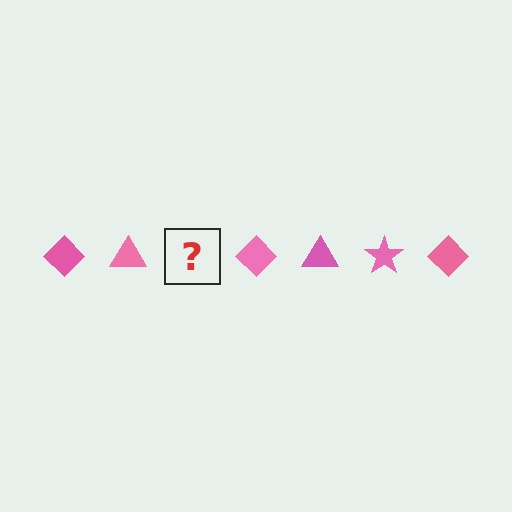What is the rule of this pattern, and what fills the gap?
The rule is that the pattern cycles through diamond, triangle, star shapes in pink. The gap should be filled with a pink star.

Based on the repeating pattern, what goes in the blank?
The blank should be a pink star.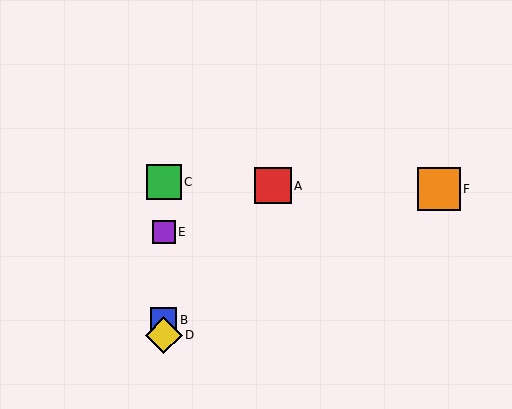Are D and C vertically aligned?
Yes, both are at x≈164.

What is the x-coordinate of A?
Object A is at x≈273.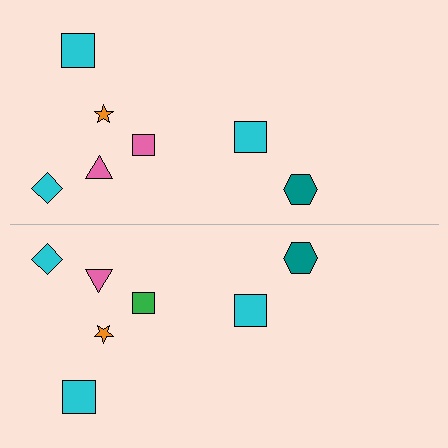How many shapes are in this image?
There are 14 shapes in this image.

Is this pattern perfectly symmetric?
No, the pattern is not perfectly symmetric. The green square on the bottom side breaks the symmetry — its mirror counterpart is pink.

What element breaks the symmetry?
The green square on the bottom side breaks the symmetry — its mirror counterpart is pink.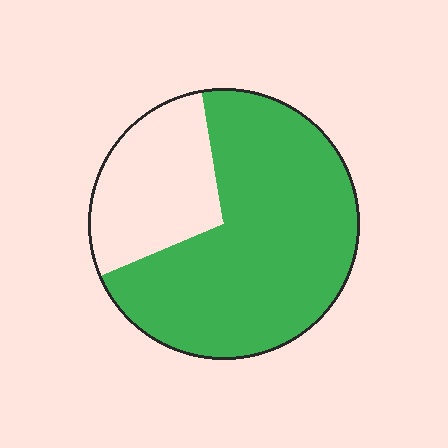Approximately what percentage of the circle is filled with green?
Approximately 70%.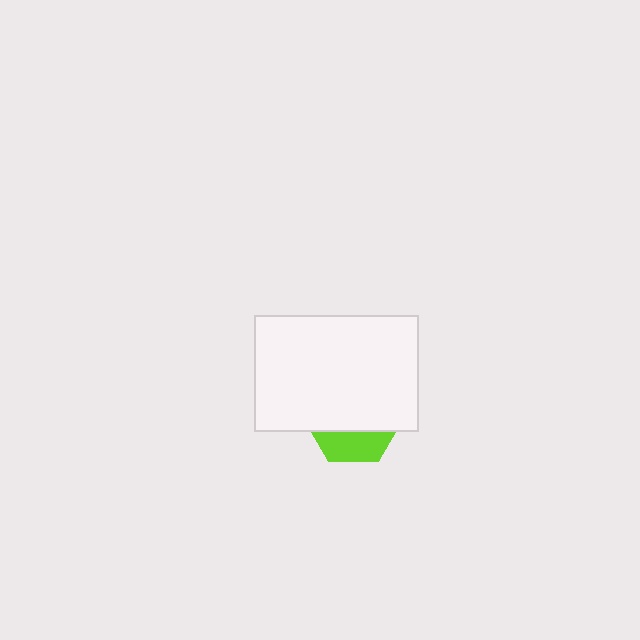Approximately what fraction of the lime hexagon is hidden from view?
Roughly 69% of the lime hexagon is hidden behind the white rectangle.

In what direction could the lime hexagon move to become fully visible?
The lime hexagon could move down. That would shift it out from behind the white rectangle entirely.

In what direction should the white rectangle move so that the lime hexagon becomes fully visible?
The white rectangle should move up. That is the shortest direction to clear the overlap and leave the lime hexagon fully visible.